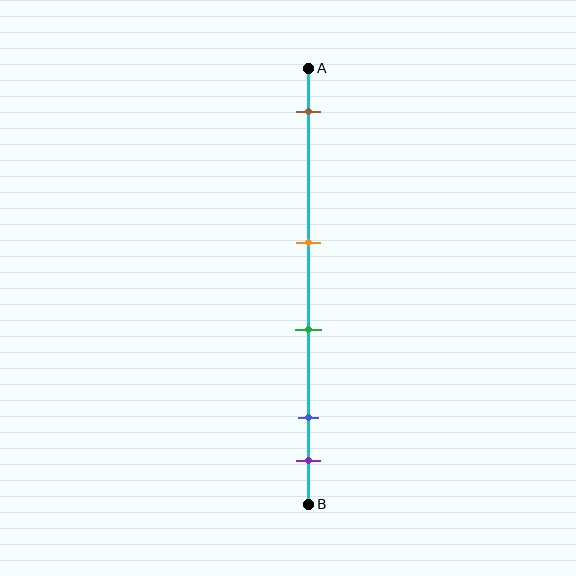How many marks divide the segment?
There are 5 marks dividing the segment.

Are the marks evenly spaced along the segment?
No, the marks are not evenly spaced.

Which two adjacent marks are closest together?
The blue and purple marks are the closest adjacent pair.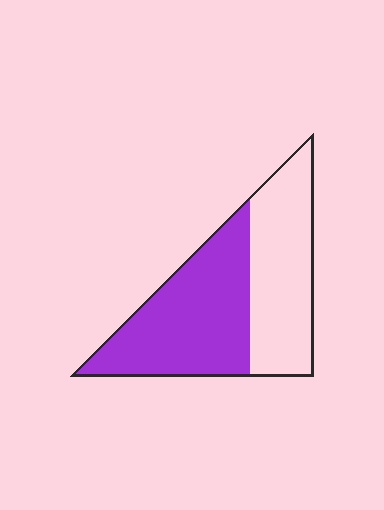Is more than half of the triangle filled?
Yes.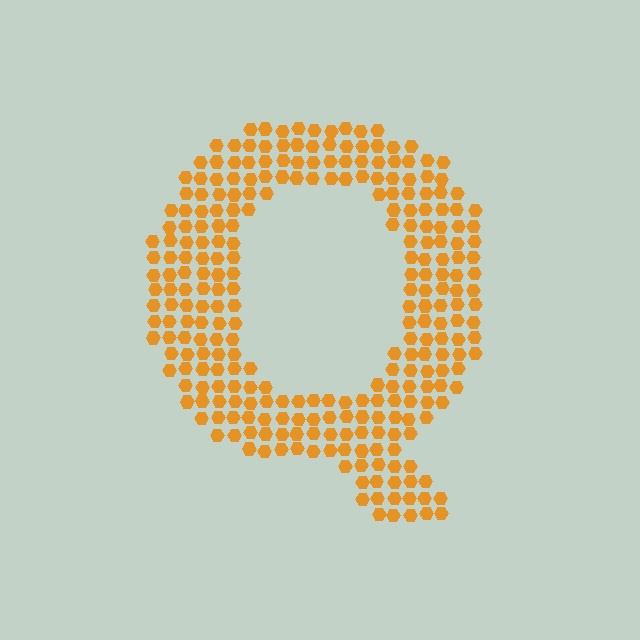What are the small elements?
The small elements are hexagons.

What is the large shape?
The large shape is the letter Q.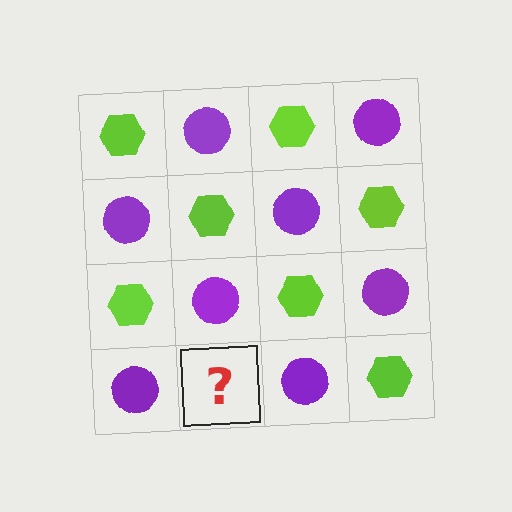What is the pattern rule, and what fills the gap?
The rule is that it alternates lime hexagon and purple circle in a checkerboard pattern. The gap should be filled with a lime hexagon.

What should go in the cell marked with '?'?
The missing cell should contain a lime hexagon.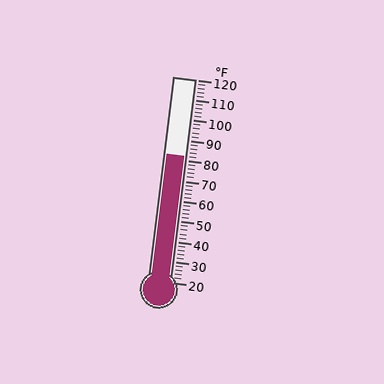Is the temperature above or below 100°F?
The temperature is below 100°F.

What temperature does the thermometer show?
The thermometer shows approximately 82°F.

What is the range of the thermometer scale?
The thermometer scale ranges from 20°F to 120°F.